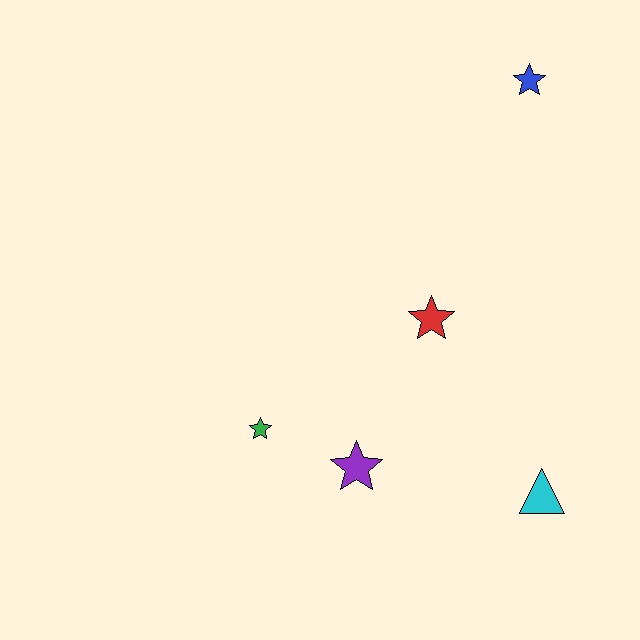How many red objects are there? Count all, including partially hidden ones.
There is 1 red object.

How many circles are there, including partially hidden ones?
There are no circles.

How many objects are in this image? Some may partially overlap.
There are 5 objects.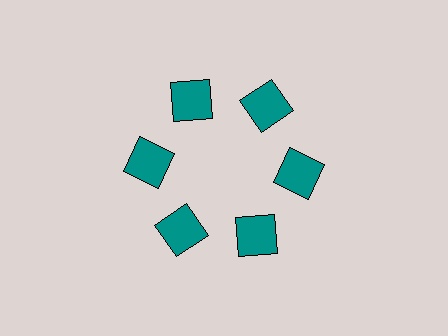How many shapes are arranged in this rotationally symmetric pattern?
There are 6 shapes, arranged in 6 groups of 1.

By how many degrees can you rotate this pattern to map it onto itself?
The pattern maps onto itself every 60 degrees of rotation.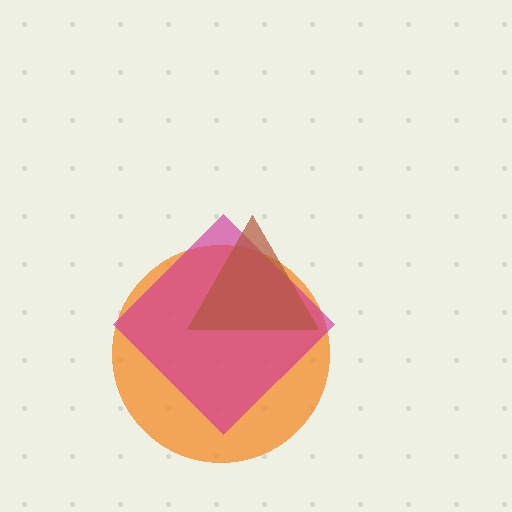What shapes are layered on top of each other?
The layered shapes are: an orange circle, a magenta diamond, a brown triangle.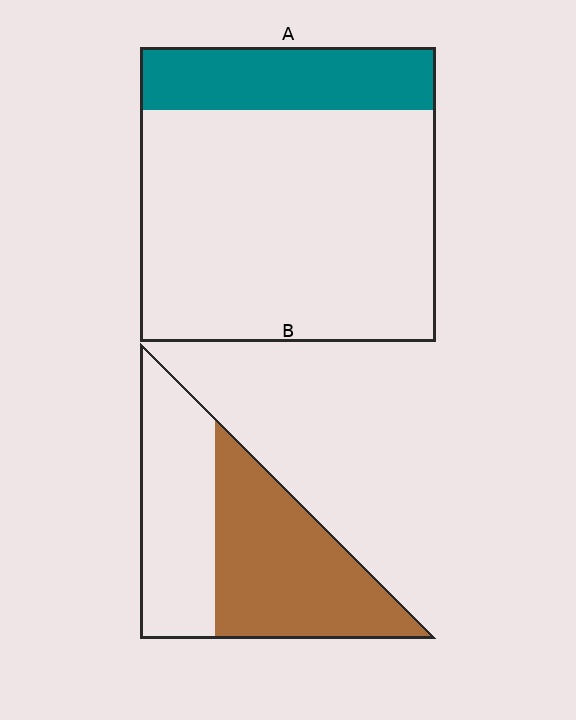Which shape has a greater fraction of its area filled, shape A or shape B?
Shape B.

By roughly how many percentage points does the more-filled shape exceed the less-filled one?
By roughly 35 percentage points (B over A).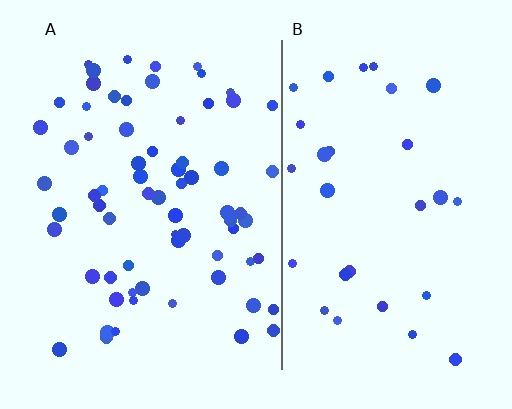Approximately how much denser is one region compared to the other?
Approximately 2.2× — region A over region B.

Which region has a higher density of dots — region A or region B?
A (the left).